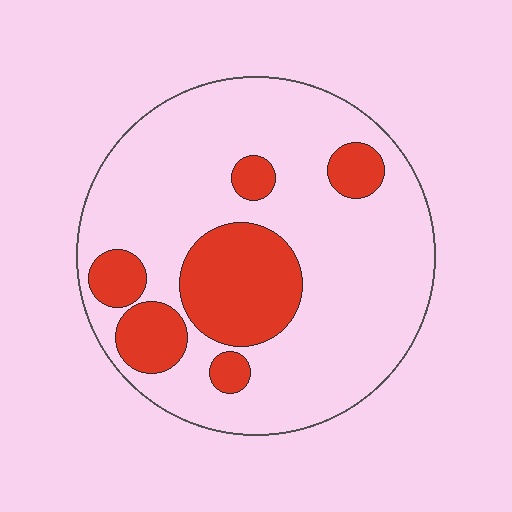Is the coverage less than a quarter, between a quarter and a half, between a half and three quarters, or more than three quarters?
Less than a quarter.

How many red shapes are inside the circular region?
6.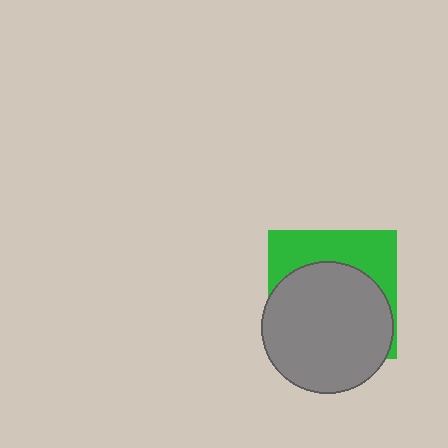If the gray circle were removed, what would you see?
You would see the complete green square.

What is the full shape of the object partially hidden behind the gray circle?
The partially hidden object is a green square.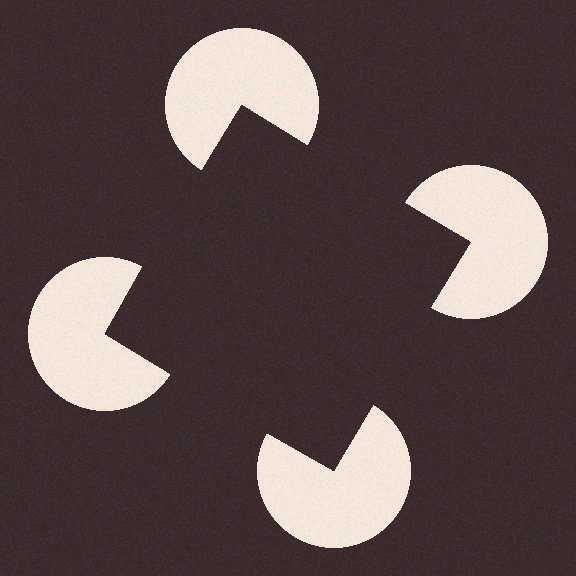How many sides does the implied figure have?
4 sides.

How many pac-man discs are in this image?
There are 4 — one at each vertex of the illusory square.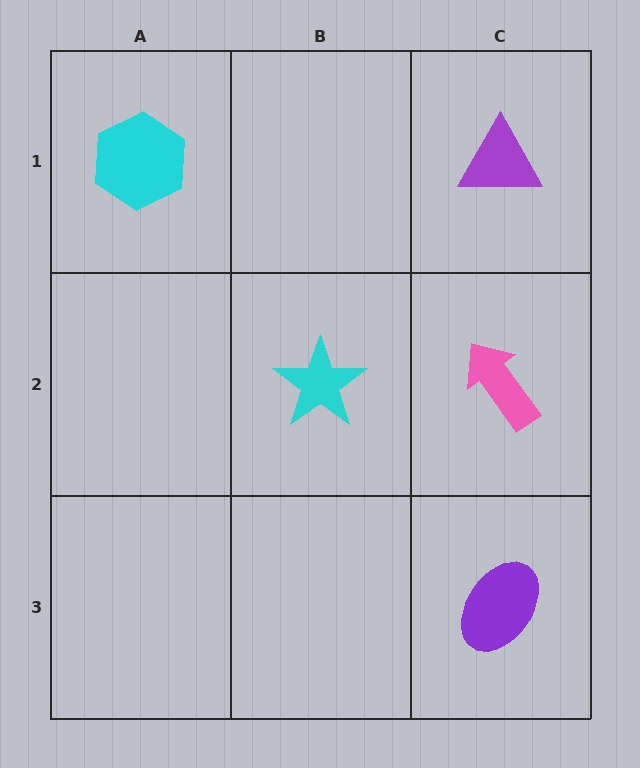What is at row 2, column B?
A cyan star.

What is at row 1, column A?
A cyan hexagon.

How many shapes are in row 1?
2 shapes.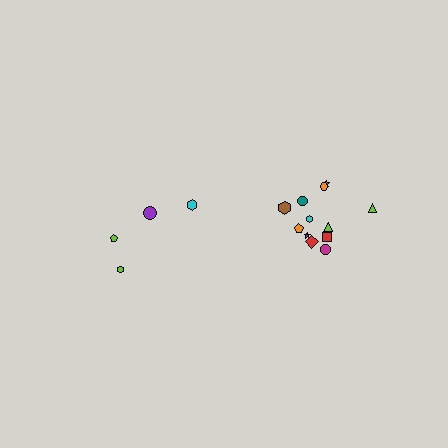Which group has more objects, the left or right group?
The right group.